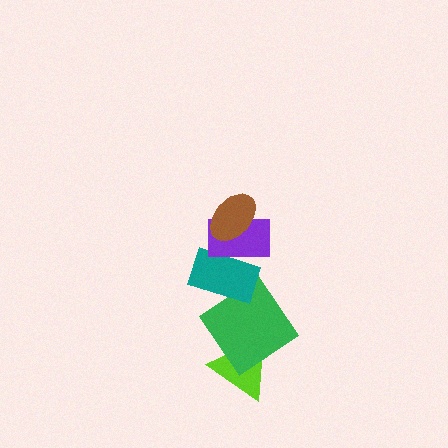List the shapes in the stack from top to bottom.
From top to bottom: the brown ellipse, the purple rectangle, the teal rectangle, the green diamond, the lime triangle.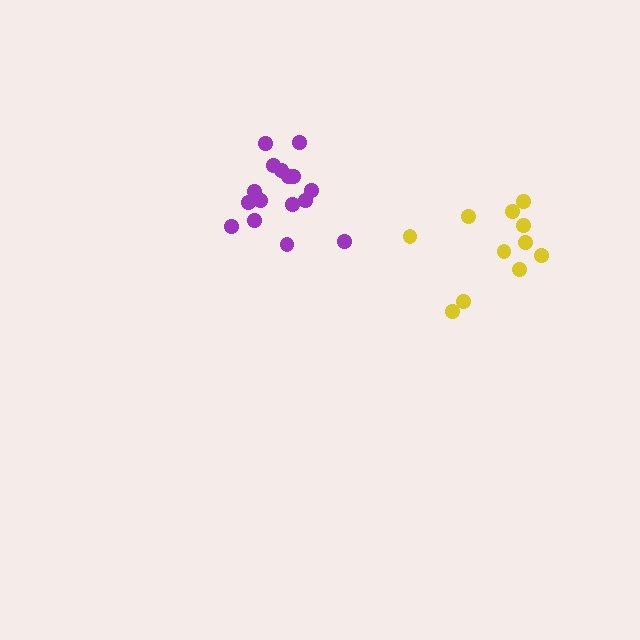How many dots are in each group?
Group 1: 16 dots, Group 2: 11 dots (27 total).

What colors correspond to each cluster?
The clusters are colored: purple, yellow.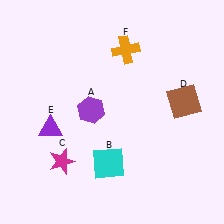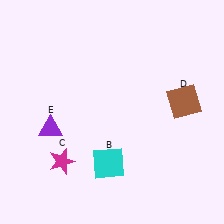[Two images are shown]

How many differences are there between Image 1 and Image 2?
There are 2 differences between the two images.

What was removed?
The purple hexagon (A), the orange cross (F) were removed in Image 2.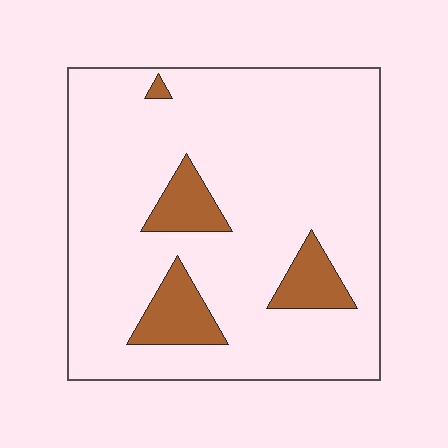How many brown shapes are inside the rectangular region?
4.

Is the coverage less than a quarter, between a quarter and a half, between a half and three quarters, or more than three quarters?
Less than a quarter.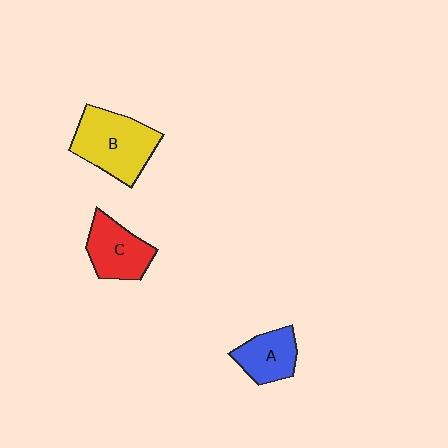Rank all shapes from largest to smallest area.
From largest to smallest: B (yellow), C (red), A (blue).